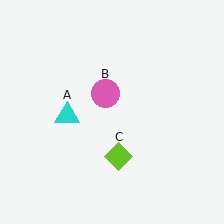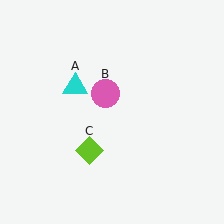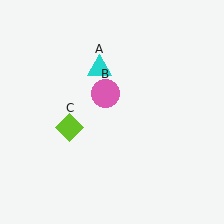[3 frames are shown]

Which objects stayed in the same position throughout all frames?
Pink circle (object B) remained stationary.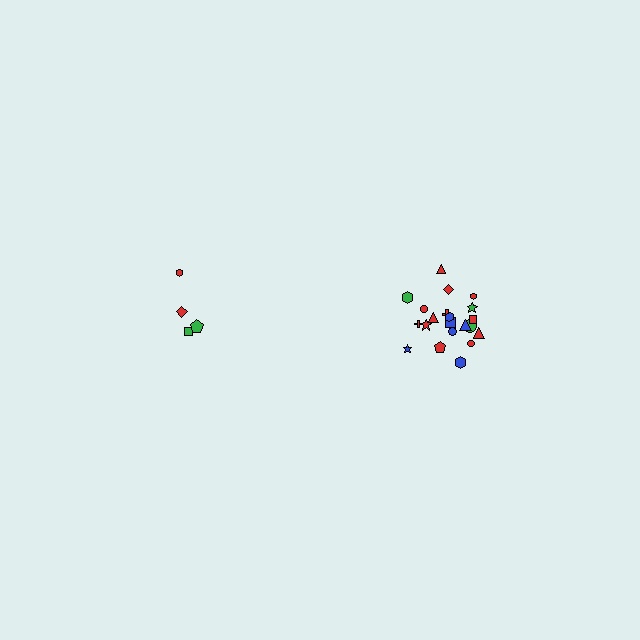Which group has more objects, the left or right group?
The right group.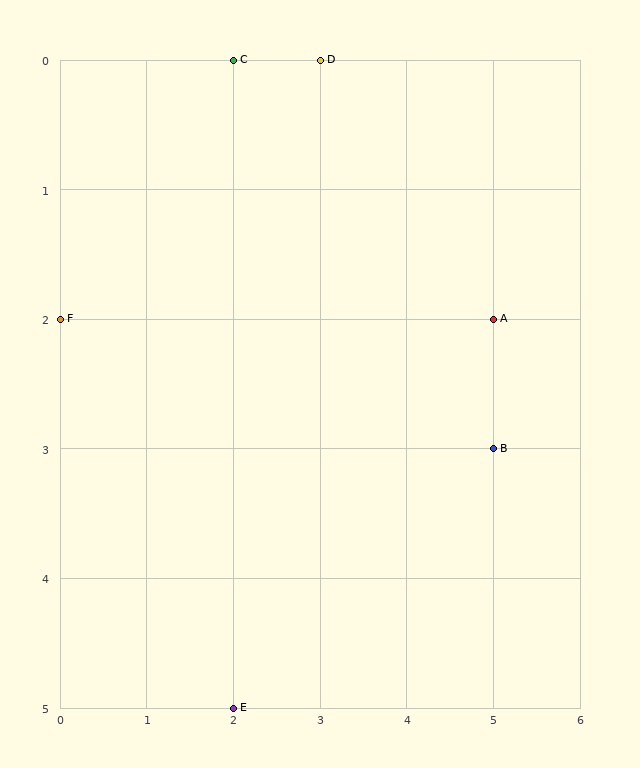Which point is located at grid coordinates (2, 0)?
Point C is at (2, 0).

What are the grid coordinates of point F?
Point F is at grid coordinates (0, 2).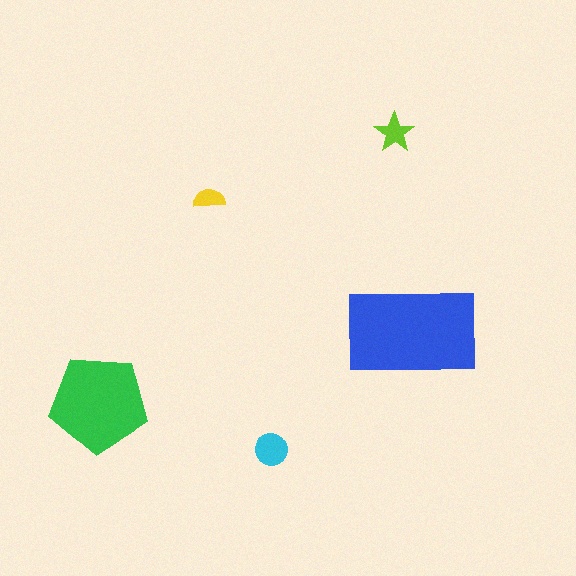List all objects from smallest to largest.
The yellow semicircle, the lime star, the cyan circle, the green pentagon, the blue rectangle.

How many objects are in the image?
There are 5 objects in the image.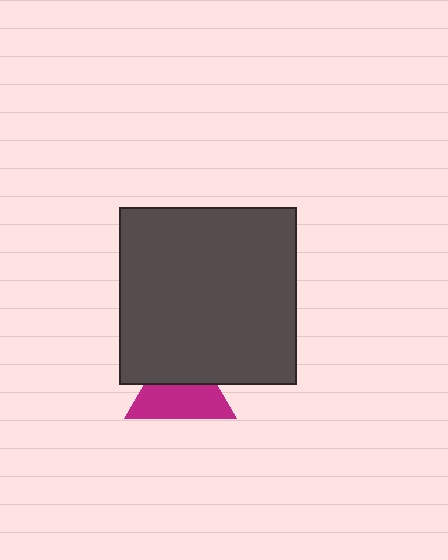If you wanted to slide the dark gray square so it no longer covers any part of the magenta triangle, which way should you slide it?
Slide it up — that is the most direct way to separate the two shapes.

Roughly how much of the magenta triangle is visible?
About half of it is visible (roughly 58%).